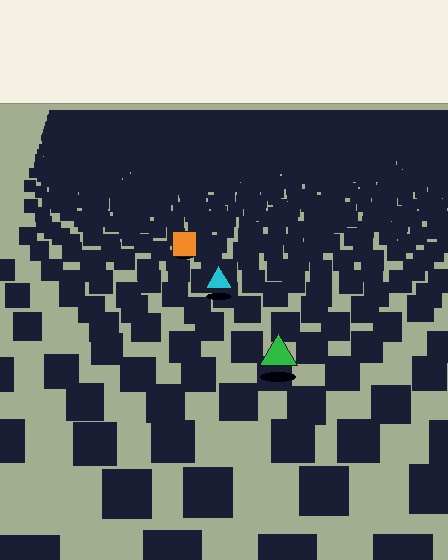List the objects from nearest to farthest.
From nearest to farthest: the green triangle, the cyan triangle, the orange square.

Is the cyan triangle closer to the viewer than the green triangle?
No. The green triangle is closer — you can tell from the texture gradient: the ground texture is coarser near it.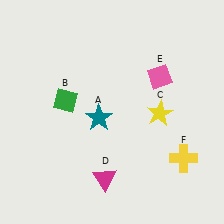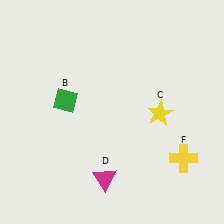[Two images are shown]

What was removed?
The pink diamond (E), the teal star (A) were removed in Image 2.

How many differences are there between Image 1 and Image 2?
There are 2 differences between the two images.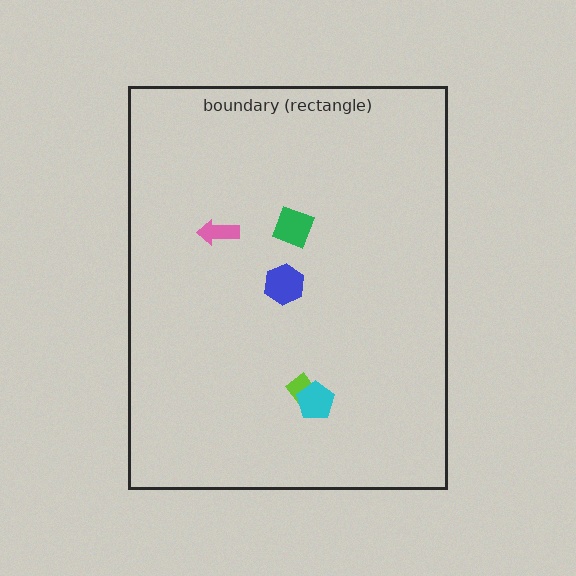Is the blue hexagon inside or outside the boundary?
Inside.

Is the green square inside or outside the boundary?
Inside.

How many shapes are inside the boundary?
5 inside, 0 outside.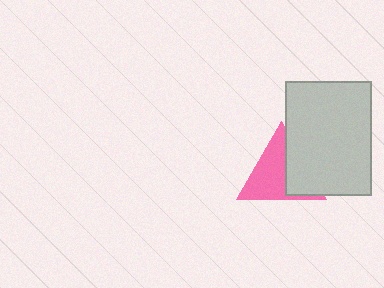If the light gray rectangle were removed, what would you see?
You would see the complete pink triangle.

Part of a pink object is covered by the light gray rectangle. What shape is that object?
It is a triangle.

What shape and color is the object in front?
The object in front is a light gray rectangle.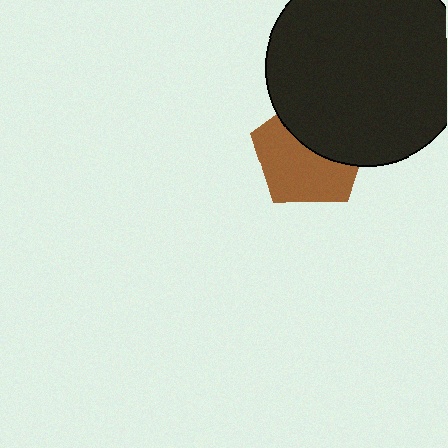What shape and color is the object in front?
The object in front is a black circle.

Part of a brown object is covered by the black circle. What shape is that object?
It is a pentagon.